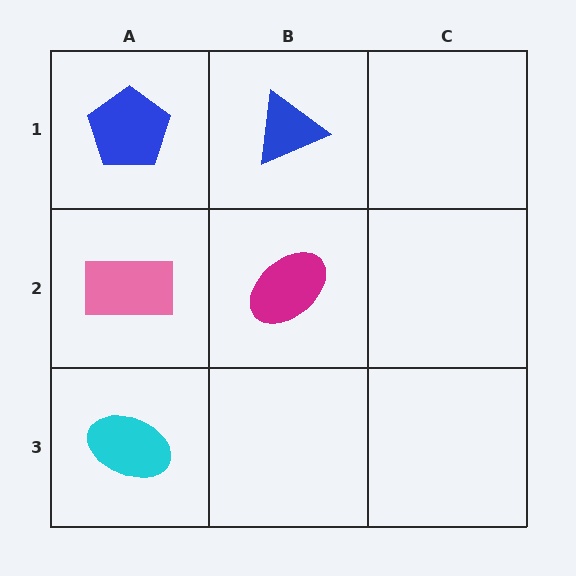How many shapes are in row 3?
1 shape.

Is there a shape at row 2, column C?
No, that cell is empty.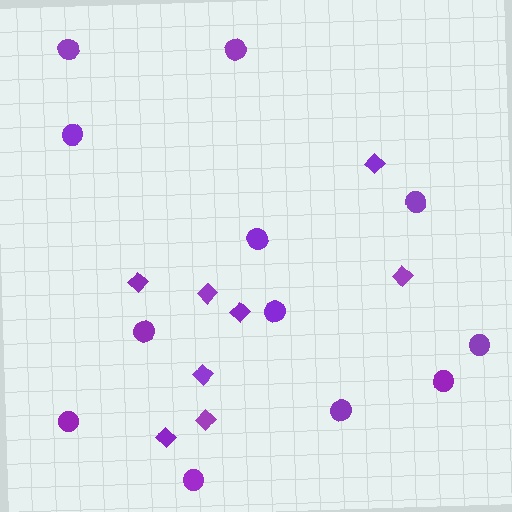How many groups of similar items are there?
There are 2 groups: one group of diamonds (8) and one group of circles (12).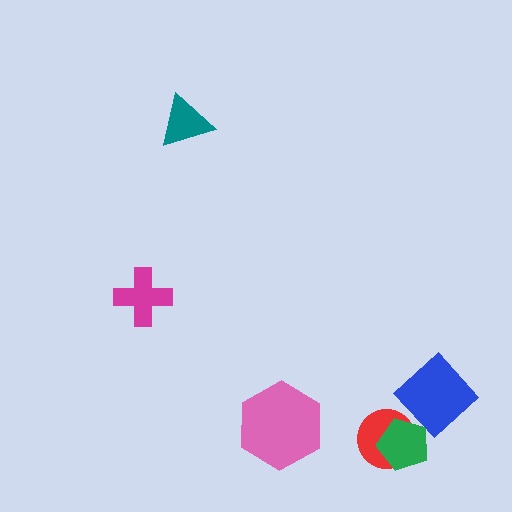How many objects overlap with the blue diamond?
0 objects overlap with the blue diamond.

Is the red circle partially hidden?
Yes, it is partially covered by another shape.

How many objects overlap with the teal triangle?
0 objects overlap with the teal triangle.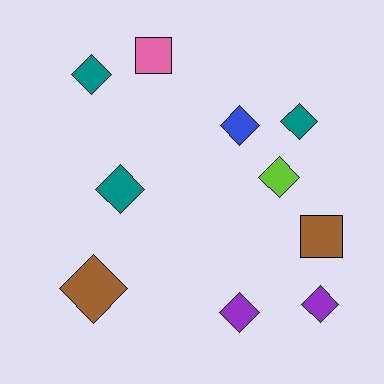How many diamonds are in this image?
There are 8 diamonds.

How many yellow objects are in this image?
There are no yellow objects.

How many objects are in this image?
There are 10 objects.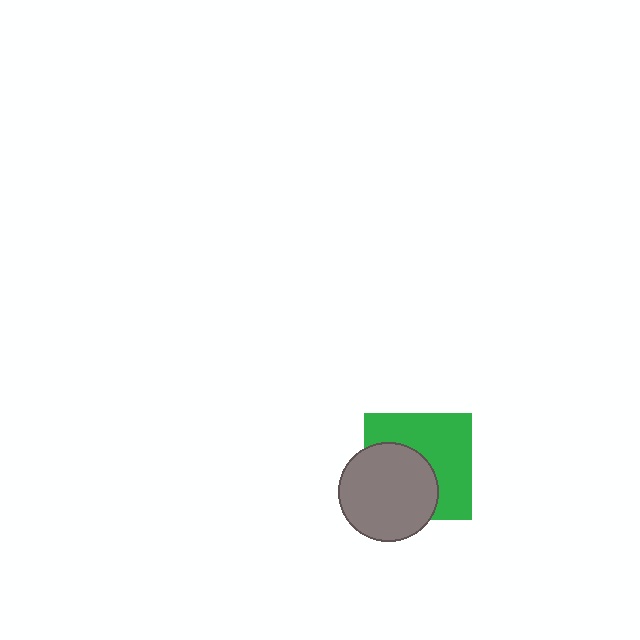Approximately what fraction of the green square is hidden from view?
Roughly 45% of the green square is hidden behind the gray circle.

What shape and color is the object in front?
The object in front is a gray circle.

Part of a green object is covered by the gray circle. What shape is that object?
It is a square.